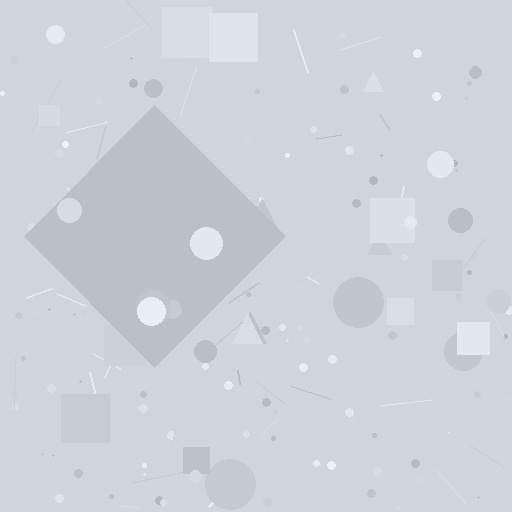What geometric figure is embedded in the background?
A diamond is embedded in the background.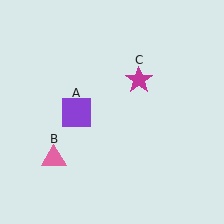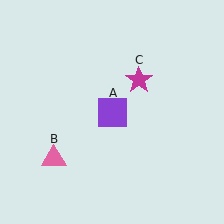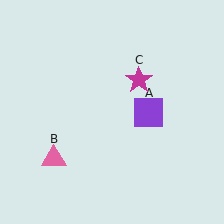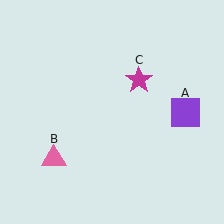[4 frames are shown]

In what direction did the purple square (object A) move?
The purple square (object A) moved right.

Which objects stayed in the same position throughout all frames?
Pink triangle (object B) and magenta star (object C) remained stationary.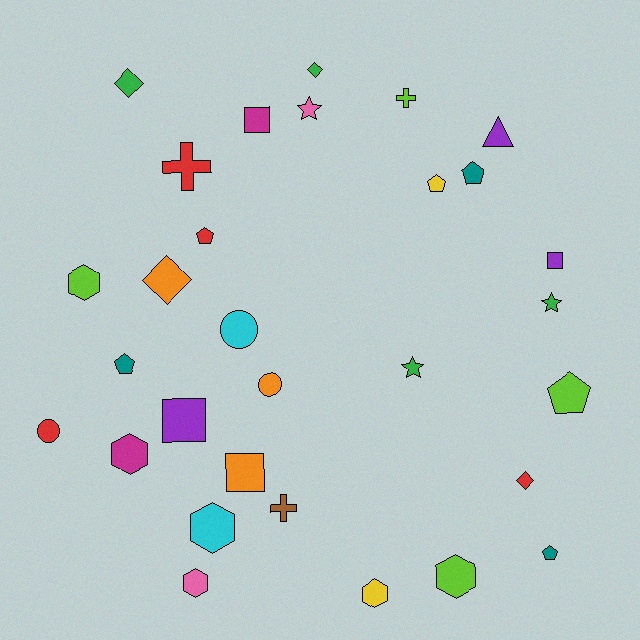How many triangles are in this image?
There is 1 triangle.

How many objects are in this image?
There are 30 objects.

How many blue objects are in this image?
There are no blue objects.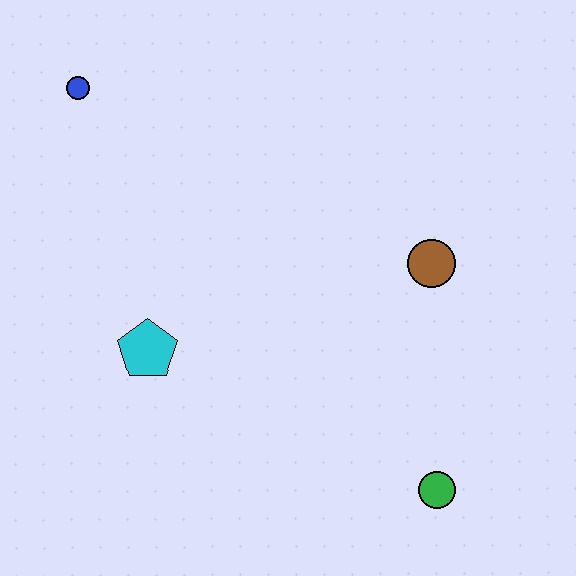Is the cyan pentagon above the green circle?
Yes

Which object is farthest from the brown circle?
The blue circle is farthest from the brown circle.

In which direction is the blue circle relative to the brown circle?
The blue circle is to the left of the brown circle.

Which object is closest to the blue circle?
The cyan pentagon is closest to the blue circle.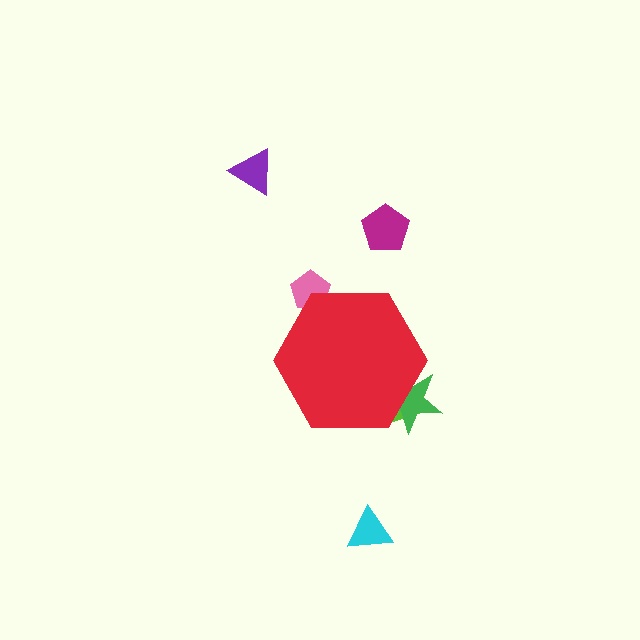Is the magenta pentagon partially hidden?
No, the magenta pentagon is fully visible.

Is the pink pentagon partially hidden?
Yes, the pink pentagon is partially hidden behind the red hexagon.